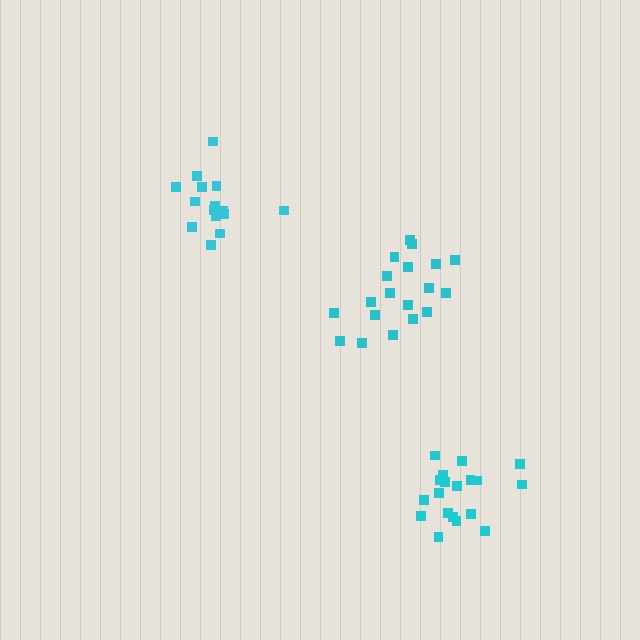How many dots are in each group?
Group 1: 19 dots, Group 2: 19 dots, Group 3: 15 dots (53 total).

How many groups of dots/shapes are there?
There are 3 groups.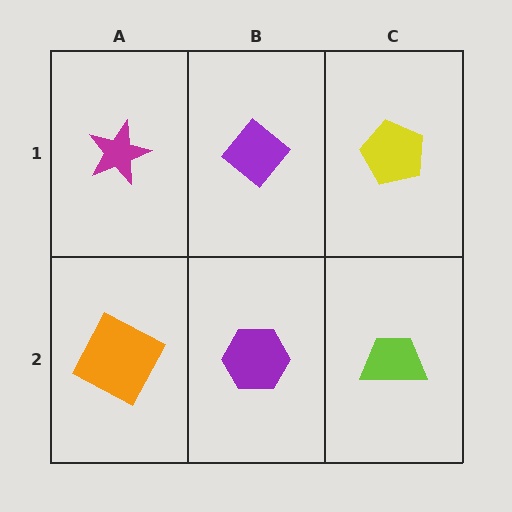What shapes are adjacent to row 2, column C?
A yellow pentagon (row 1, column C), a purple hexagon (row 2, column B).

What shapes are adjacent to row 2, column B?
A purple diamond (row 1, column B), an orange square (row 2, column A), a lime trapezoid (row 2, column C).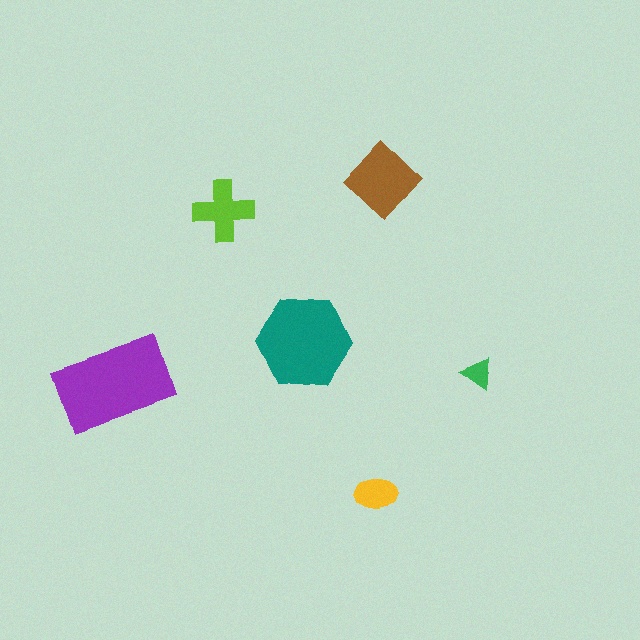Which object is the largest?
The purple rectangle.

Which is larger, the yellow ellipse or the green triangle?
The yellow ellipse.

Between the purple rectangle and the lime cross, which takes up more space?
The purple rectangle.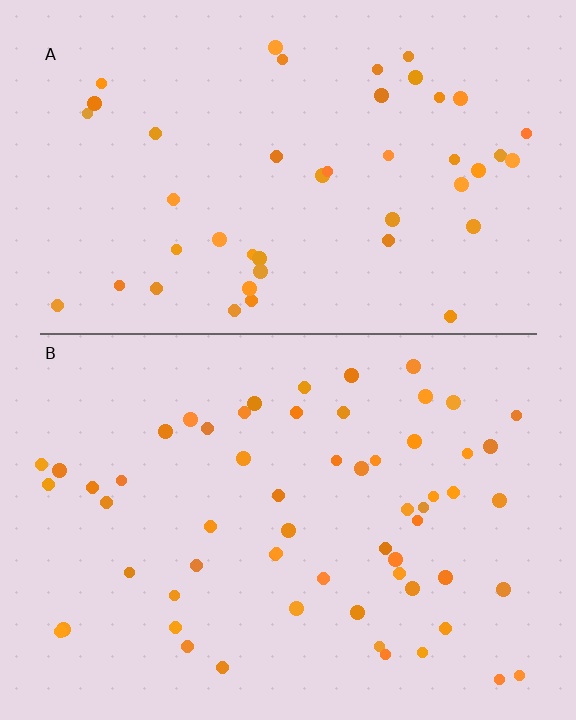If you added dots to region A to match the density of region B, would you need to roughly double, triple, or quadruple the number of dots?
Approximately double.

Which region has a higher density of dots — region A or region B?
B (the bottom).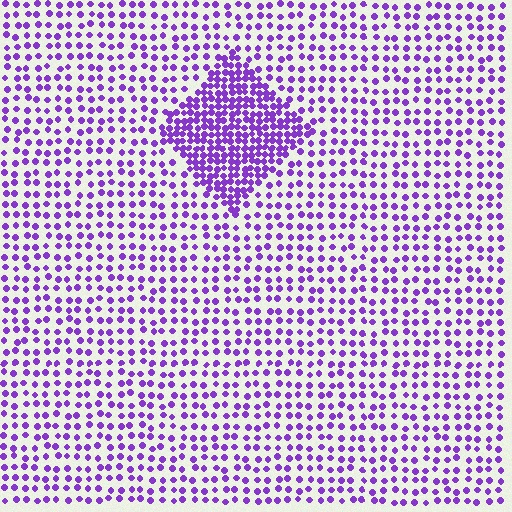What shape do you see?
I see a diamond.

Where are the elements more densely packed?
The elements are more densely packed inside the diamond boundary.